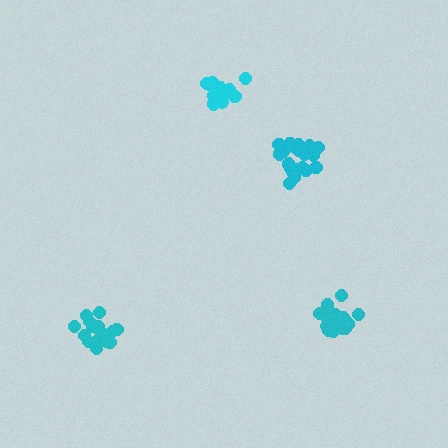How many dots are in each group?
Group 1: 21 dots, Group 2: 15 dots, Group 3: 15 dots, Group 4: 19 dots (70 total).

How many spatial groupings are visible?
There are 4 spatial groupings.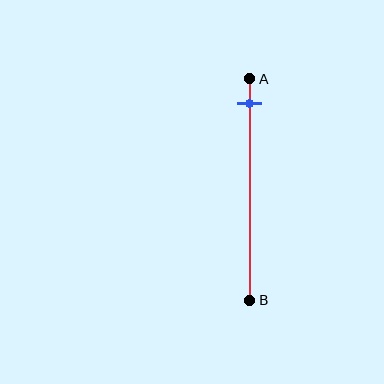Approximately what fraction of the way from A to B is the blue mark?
The blue mark is approximately 10% of the way from A to B.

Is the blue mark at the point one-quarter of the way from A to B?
No, the mark is at about 10% from A, not at the 25% one-quarter point.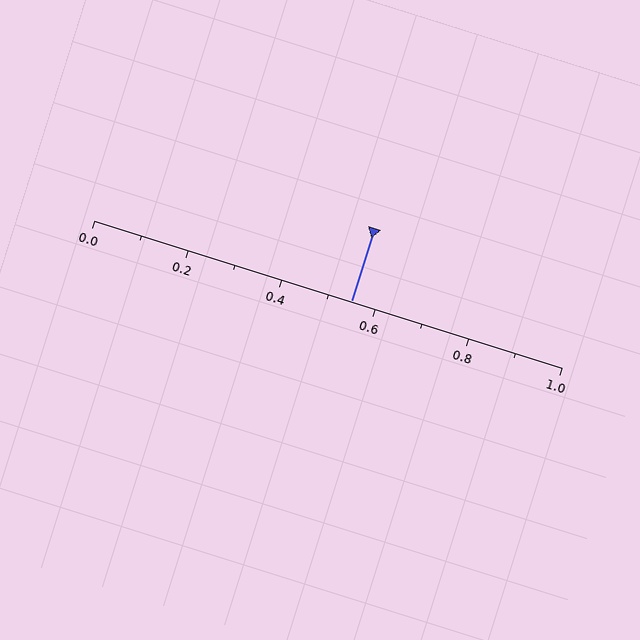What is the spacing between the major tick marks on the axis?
The major ticks are spaced 0.2 apart.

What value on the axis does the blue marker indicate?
The marker indicates approximately 0.55.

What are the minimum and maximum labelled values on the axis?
The axis runs from 0.0 to 1.0.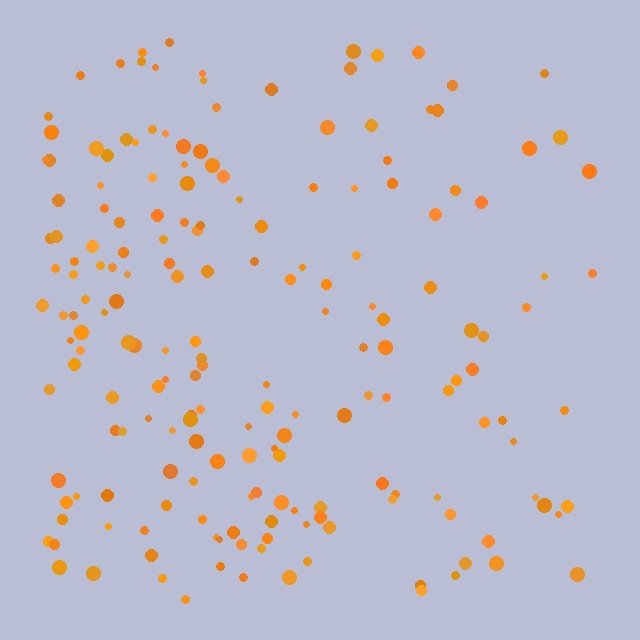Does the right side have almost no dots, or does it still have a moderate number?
Still a moderate number, just noticeably fewer than the left.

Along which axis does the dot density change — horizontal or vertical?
Horizontal.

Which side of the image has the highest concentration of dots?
The left.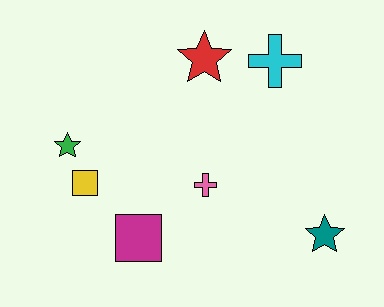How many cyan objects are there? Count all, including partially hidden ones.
There is 1 cyan object.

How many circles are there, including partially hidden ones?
There are no circles.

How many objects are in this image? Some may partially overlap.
There are 7 objects.